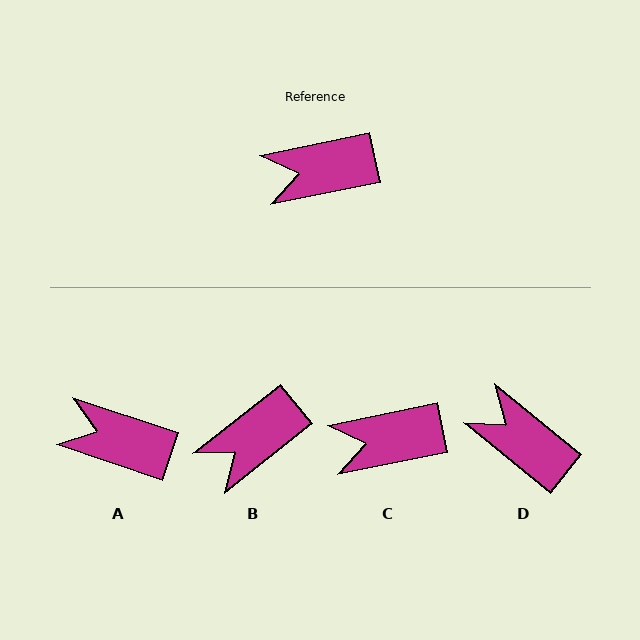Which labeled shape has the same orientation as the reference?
C.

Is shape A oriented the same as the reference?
No, it is off by about 30 degrees.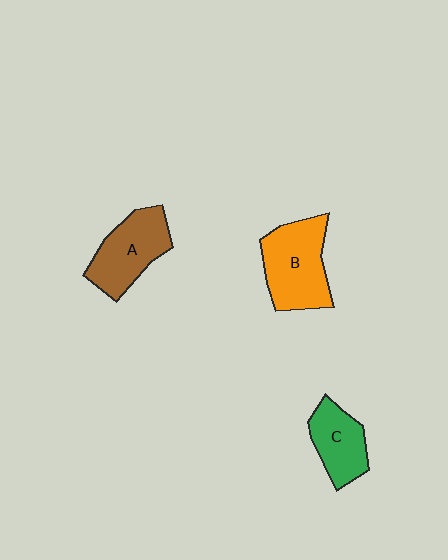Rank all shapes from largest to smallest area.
From largest to smallest: B (orange), A (brown), C (green).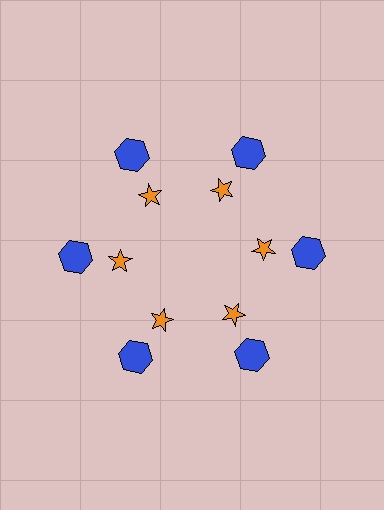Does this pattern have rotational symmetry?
Yes, this pattern has 6-fold rotational symmetry. It looks the same after rotating 60 degrees around the center.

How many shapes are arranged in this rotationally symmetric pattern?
There are 12 shapes, arranged in 6 groups of 2.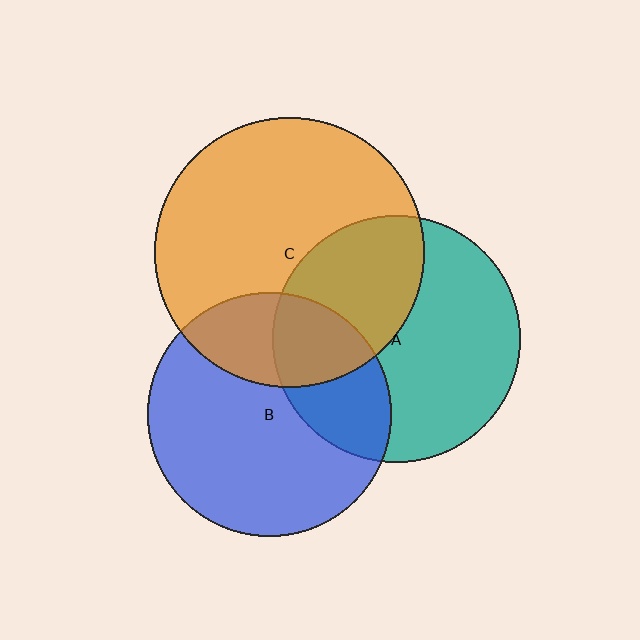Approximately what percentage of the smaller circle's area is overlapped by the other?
Approximately 30%.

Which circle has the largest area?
Circle C (orange).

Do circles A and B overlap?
Yes.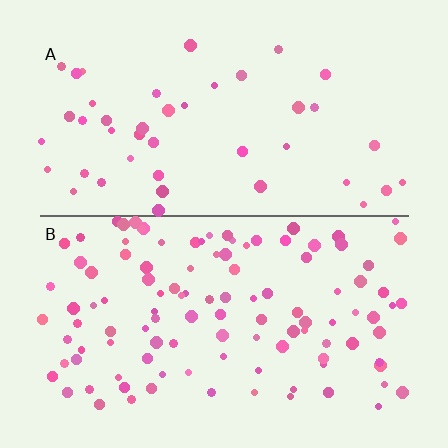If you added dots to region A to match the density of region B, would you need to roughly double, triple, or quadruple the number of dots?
Approximately triple.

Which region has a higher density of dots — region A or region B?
B (the bottom).